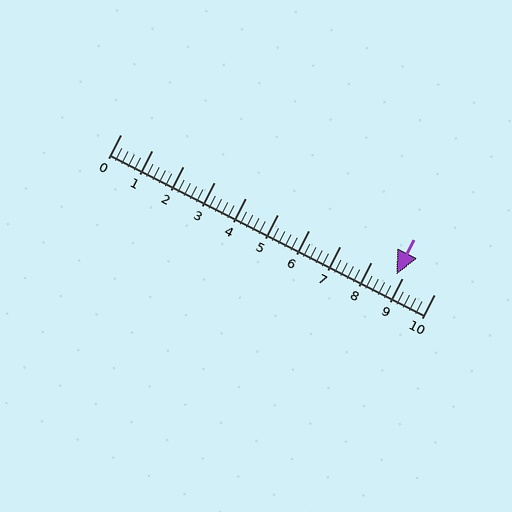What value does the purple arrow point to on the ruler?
The purple arrow points to approximately 8.8.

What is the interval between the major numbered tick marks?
The major tick marks are spaced 1 units apart.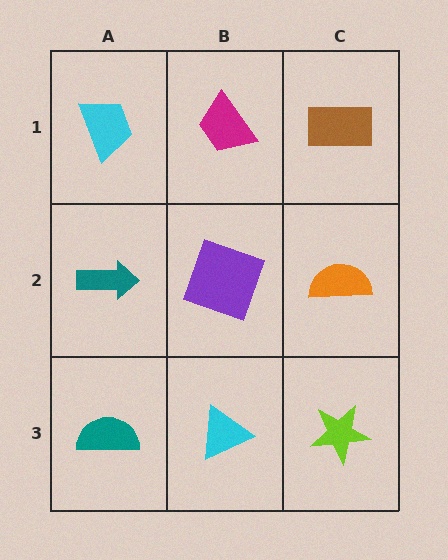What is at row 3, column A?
A teal semicircle.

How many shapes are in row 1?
3 shapes.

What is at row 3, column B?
A cyan triangle.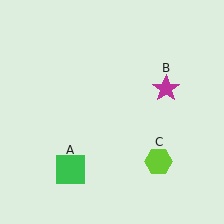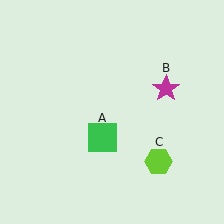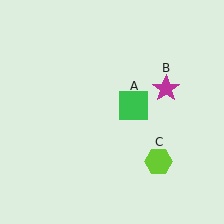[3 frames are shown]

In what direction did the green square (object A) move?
The green square (object A) moved up and to the right.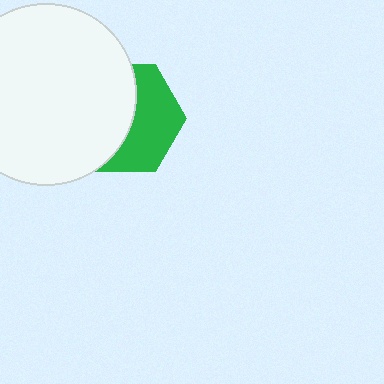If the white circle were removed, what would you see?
You would see the complete green hexagon.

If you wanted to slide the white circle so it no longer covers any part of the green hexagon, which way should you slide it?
Slide it left — that is the most direct way to separate the two shapes.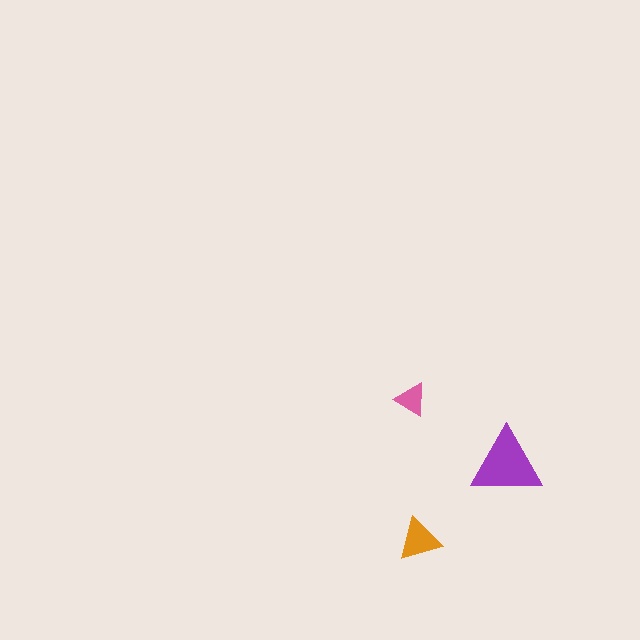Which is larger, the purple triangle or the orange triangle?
The purple one.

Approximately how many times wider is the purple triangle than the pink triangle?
About 2 times wider.